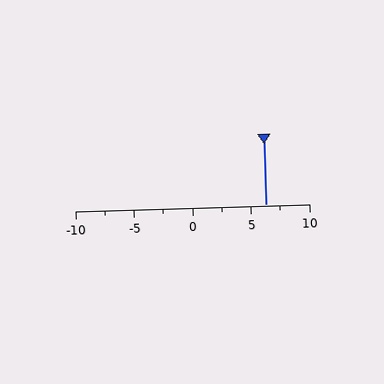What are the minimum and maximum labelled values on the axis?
The axis runs from -10 to 10.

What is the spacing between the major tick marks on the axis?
The major ticks are spaced 5 apart.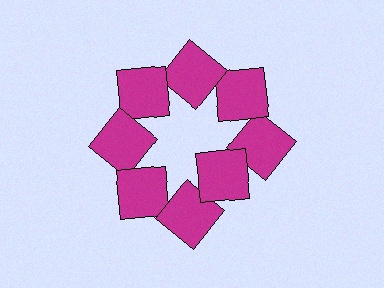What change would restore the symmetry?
The symmetry would be restored by moving it outward, back onto the ring so that all 8 squares sit at equal angles and equal distance from the center.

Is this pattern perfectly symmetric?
No. The 8 magenta squares are arranged in a ring, but one element near the 4 o'clock position is pulled inward toward the center, breaking the 8-fold rotational symmetry.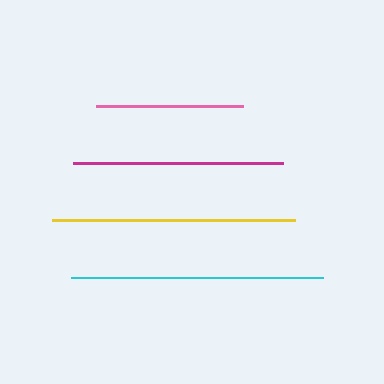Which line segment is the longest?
The cyan line is the longest at approximately 252 pixels.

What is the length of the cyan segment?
The cyan segment is approximately 252 pixels long.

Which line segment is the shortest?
The pink line is the shortest at approximately 147 pixels.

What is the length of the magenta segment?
The magenta segment is approximately 210 pixels long.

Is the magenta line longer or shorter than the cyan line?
The cyan line is longer than the magenta line.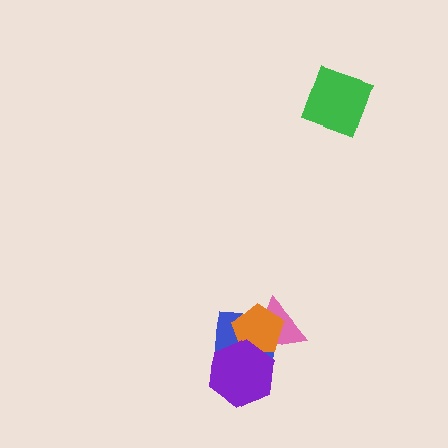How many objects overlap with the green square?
0 objects overlap with the green square.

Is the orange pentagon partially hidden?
Yes, it is partially covered by another shape.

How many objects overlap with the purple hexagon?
3 objects overlap with the purple hexagon.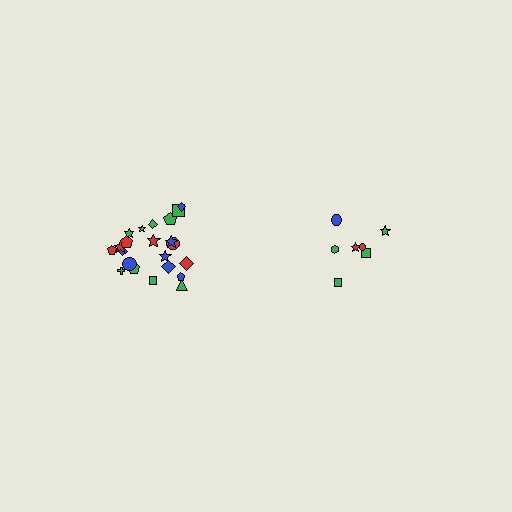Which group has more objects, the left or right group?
The left group.